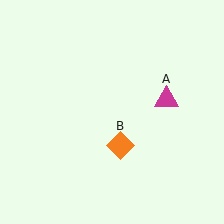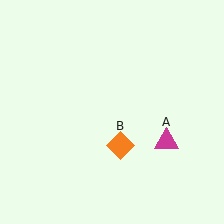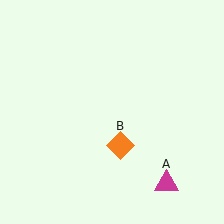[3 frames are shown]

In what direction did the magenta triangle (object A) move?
The magenta triangle (object A) moved down.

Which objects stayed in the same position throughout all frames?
Orange diamond (object B) remained stationary.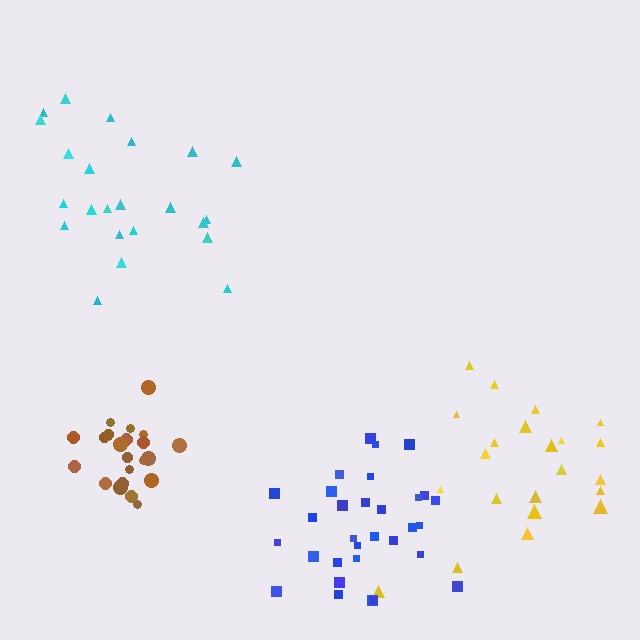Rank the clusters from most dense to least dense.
brown, blue, cyan, yellow.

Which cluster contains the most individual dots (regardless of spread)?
Blue (31).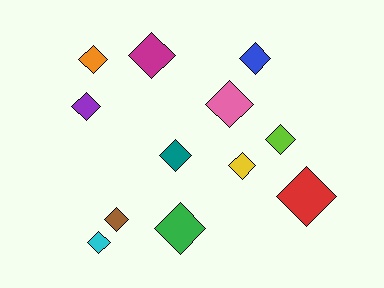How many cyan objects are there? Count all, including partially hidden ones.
There is 1 cyan object.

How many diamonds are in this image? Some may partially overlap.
There are 12 diamonds.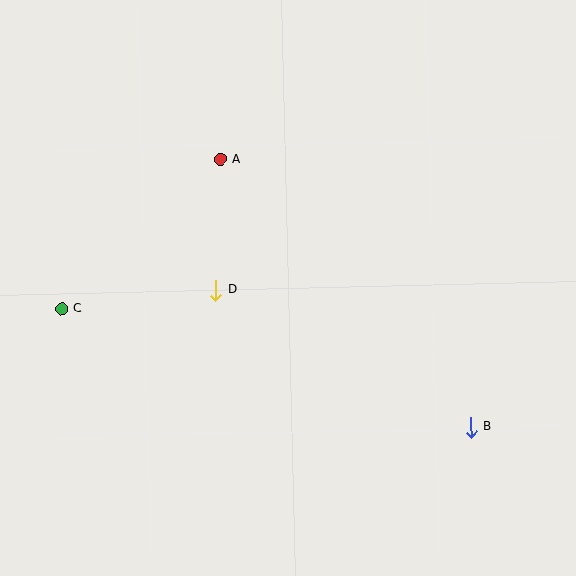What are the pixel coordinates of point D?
Point D is at (216, 290).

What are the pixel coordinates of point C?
Point C is at (62, 309).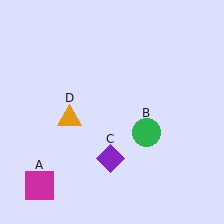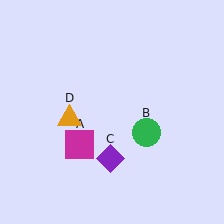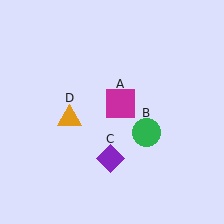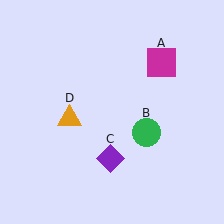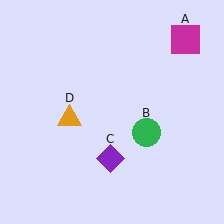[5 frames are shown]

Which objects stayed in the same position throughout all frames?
Green circle (object B) and purple diamond (object C) and orange triangle (object D) remained stationary.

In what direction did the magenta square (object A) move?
The magenta square (object A) moved up and to the right.